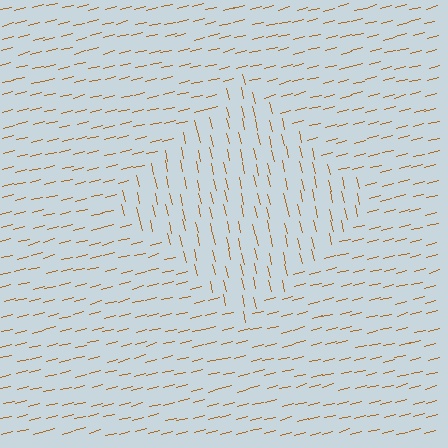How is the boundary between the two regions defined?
The boundary is defined purely by a change in line orientation (approximately 89 degrees difference). All lines are the same color and thickness.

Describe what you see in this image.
The image is filled with small brown line segments. A diamond region in the image has lines oriented differently from the surrounding lines, creating a visible texture boundary.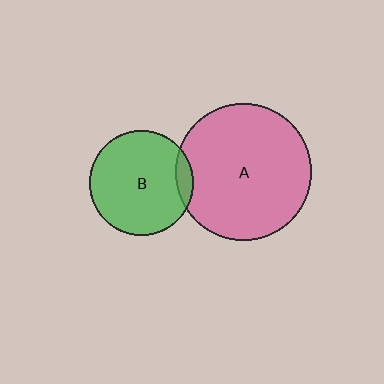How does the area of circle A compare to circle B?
Approximately 1.7 times.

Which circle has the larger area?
Circle A (pink).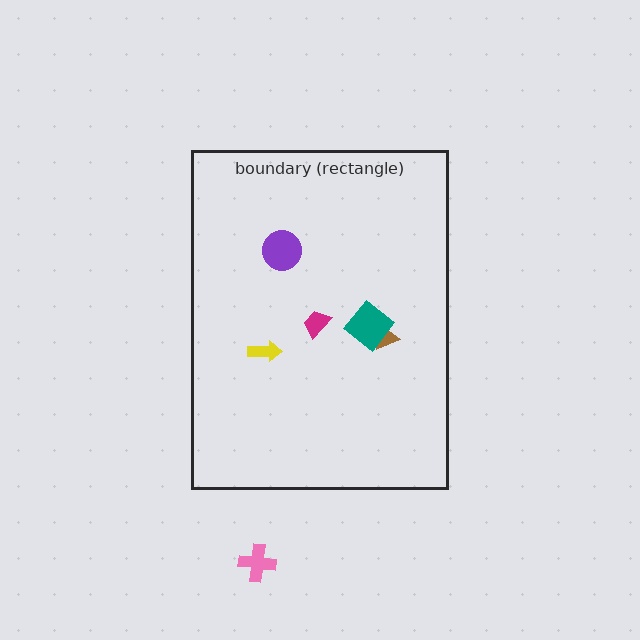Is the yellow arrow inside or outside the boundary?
Inside.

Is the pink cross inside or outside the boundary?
Outside.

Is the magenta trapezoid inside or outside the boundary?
Inside.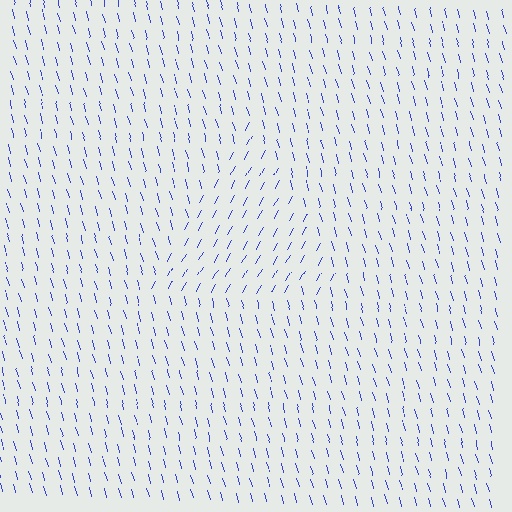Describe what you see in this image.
The image is filled with small blue line segments. A triangle region in the image has lines oriented differently from the surrounding lines, creating a visible texture boundary.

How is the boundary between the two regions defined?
The boundary is defined purely by a change in line orientation (approximately 45 degrees difference). All lines are the same color and thickness.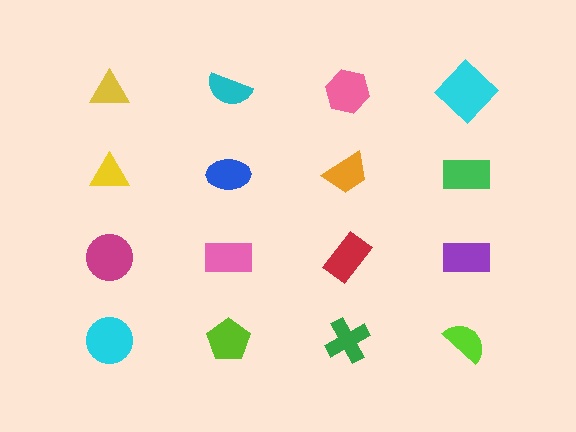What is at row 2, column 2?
A blue ellipse.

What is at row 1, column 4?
A cyan diamond.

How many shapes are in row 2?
4 shapes.